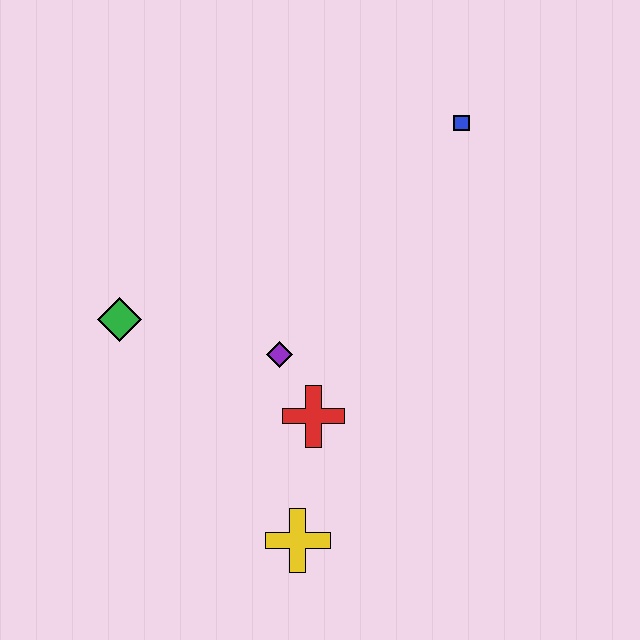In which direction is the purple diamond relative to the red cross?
The purple diamond is above the red cross.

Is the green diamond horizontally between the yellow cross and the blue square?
No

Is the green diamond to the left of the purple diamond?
Yes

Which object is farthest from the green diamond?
The blue square is farthest from the green diamond.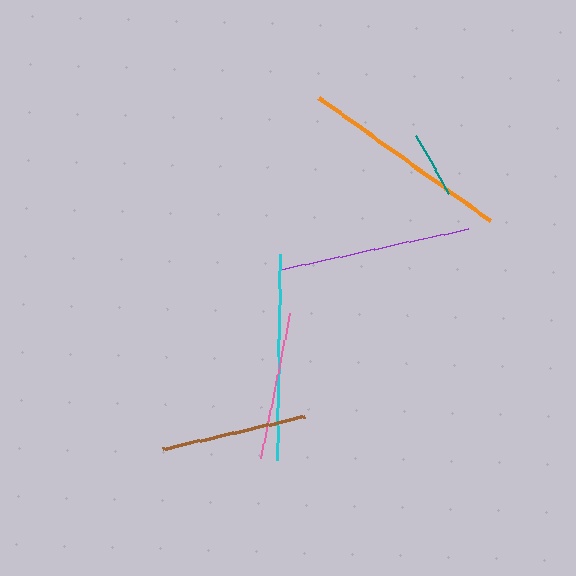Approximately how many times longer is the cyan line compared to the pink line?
The cyan line is approximately 1.4 times the length of the pink line.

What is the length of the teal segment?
The teal segment is approximately 66 pixels long.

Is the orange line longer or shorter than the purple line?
The orange line is longer than the purple line.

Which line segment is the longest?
The orange line is the longest at approximately 212 pixels.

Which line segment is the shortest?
The teal line is the shortest at approximately 66 pixels.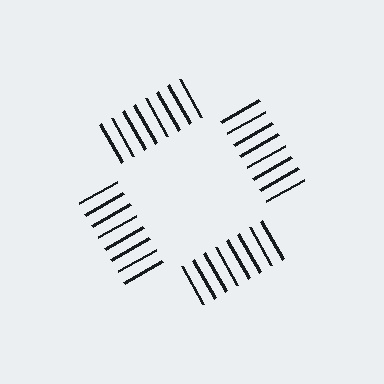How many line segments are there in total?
32 — 8 along each of the 4 edges.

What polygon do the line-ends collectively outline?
An illusory square — the line segments terminate on its edges but no continuous stroke is drawn.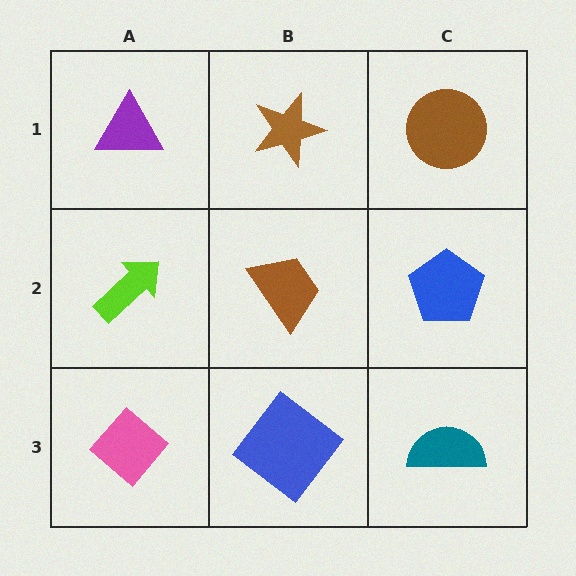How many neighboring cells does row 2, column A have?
3.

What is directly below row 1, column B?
A brown trapezoid.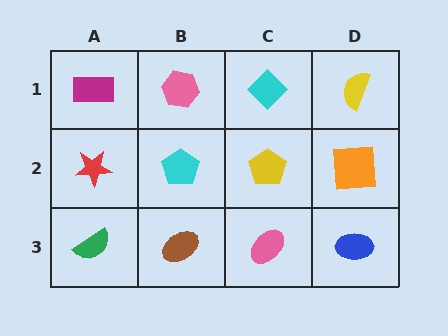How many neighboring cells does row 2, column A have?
3.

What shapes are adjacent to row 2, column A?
A magenta rectangle (row 1, column A), a green semicircle (row 3, column A), a cyan pentagon (row 2, column B).